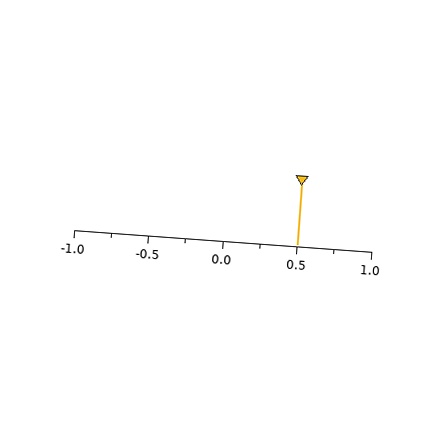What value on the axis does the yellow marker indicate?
The marker indicates approximately 0.5.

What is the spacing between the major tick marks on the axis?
The major ticks are spaced 0.5 apart.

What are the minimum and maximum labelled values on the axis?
The axis runs from -1.0 to 1.0.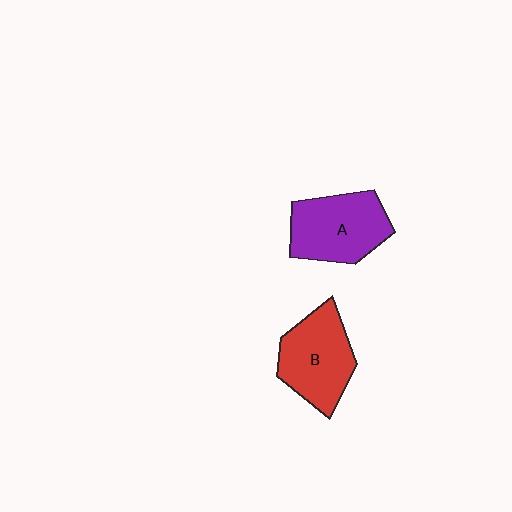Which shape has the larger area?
Shape A (purple).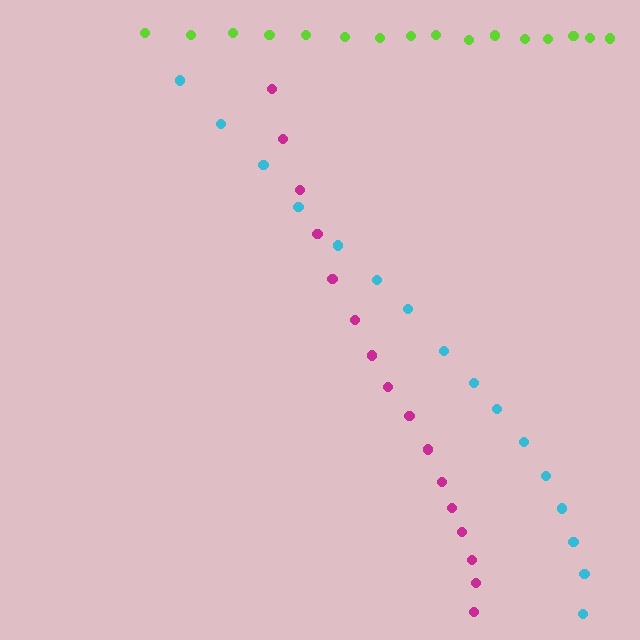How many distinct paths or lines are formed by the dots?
There are 3 distinct paths.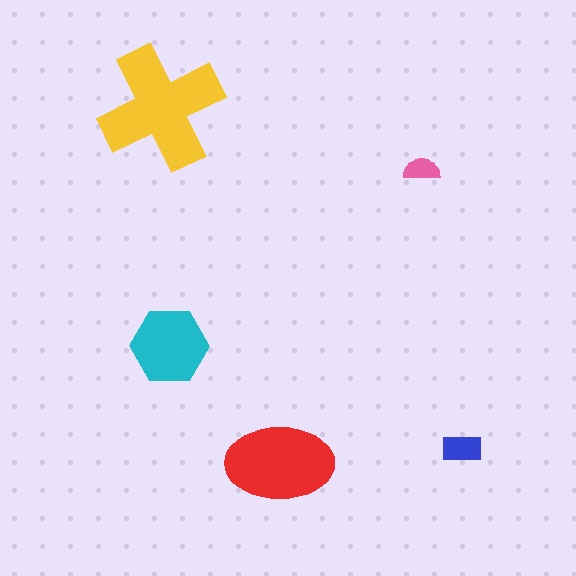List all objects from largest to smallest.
The yellow cross, the red ellipse, the cyan hexagon, the blue rectangle, the pink semicircle.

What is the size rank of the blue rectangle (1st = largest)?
4th.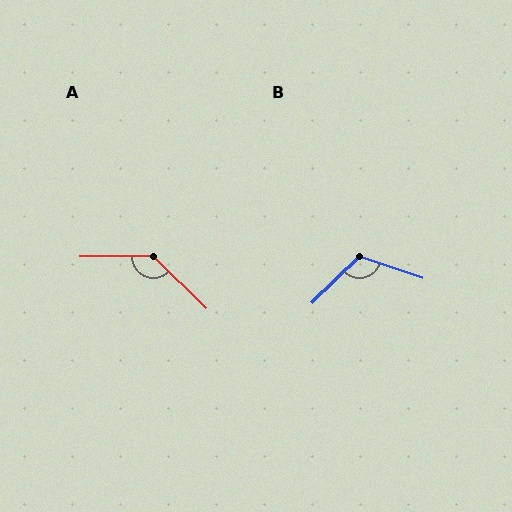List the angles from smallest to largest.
B (116°), A (135°).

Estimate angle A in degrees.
Approximately 135 degrees.